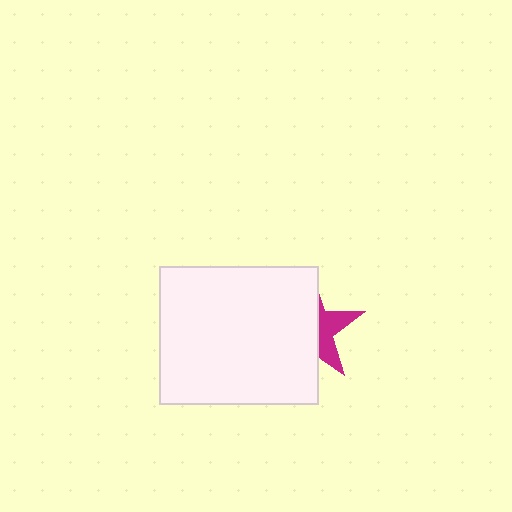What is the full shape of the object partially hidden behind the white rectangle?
The partially hidden object is a magenta star.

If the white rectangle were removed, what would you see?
You would see the complete magenta star.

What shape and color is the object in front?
The object in front is a white rectangle.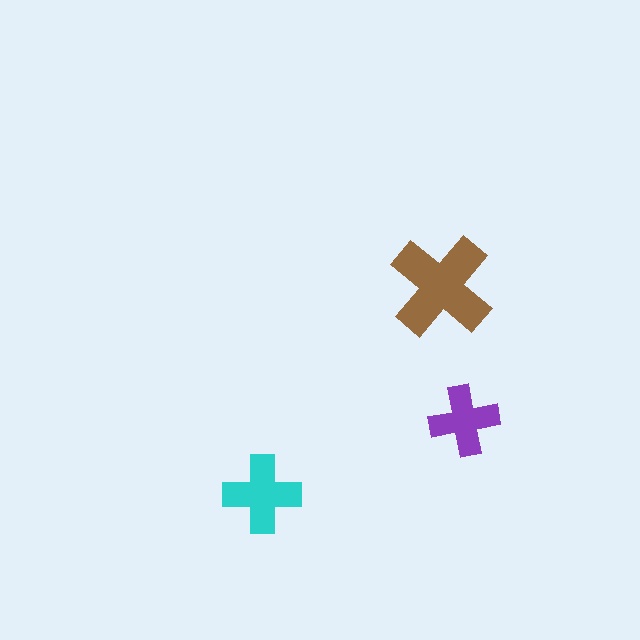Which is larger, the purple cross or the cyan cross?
The cyan one.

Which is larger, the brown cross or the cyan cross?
The brown one.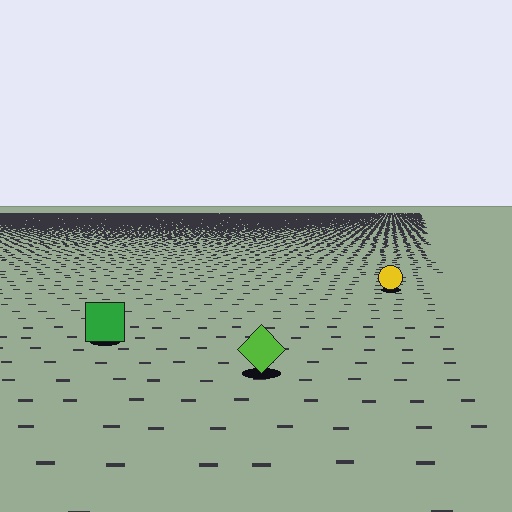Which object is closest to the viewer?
The lime diamond is closest. The texture marks near it are larger and more spread out.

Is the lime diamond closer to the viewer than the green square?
Yes. The lime diamond is closer — you can tell from the texture gradient: the ground texture is coarser near it.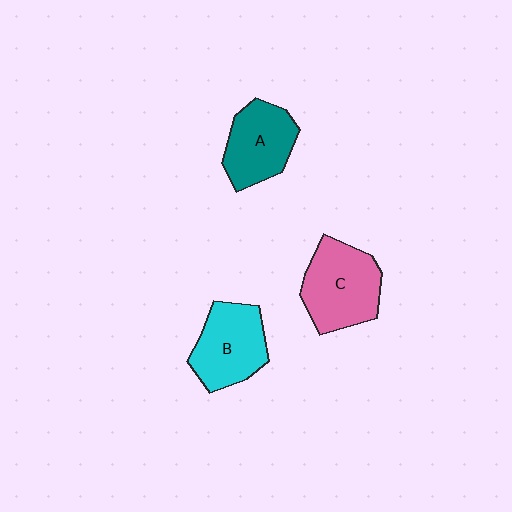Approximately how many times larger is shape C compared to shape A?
Approximately 1.2 times.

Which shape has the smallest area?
Shape A (teal).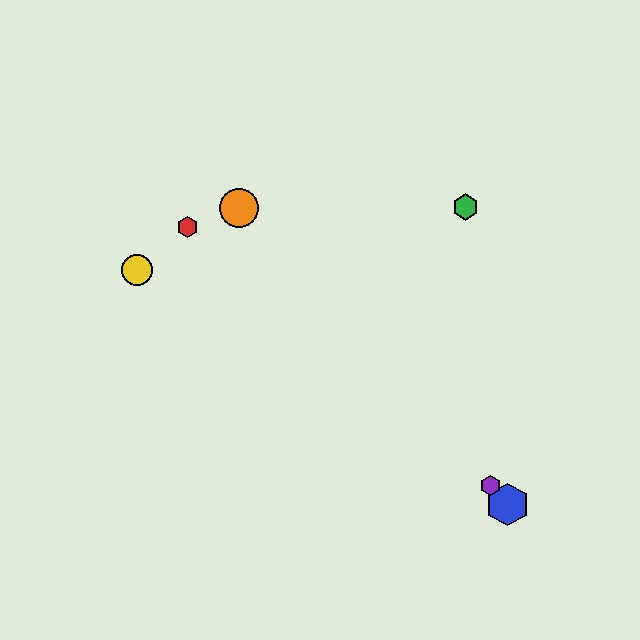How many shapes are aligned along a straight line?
3 shapes (the blue hexagon, the purple hexagon, the orange circle) are aligned along a straight line.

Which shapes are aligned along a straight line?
The blue hexagon, the purple hexagon, the orange circle are aligned along a straight line.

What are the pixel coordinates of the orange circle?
The orange circle is at (239, 208).